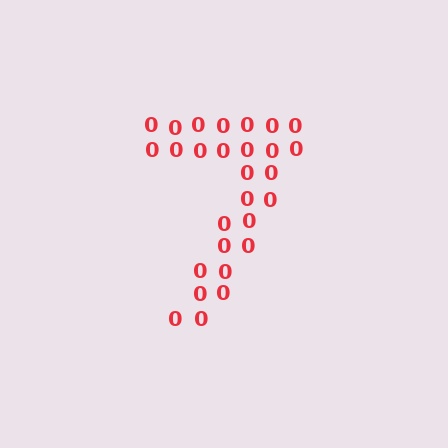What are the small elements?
The small elements are digit 0's.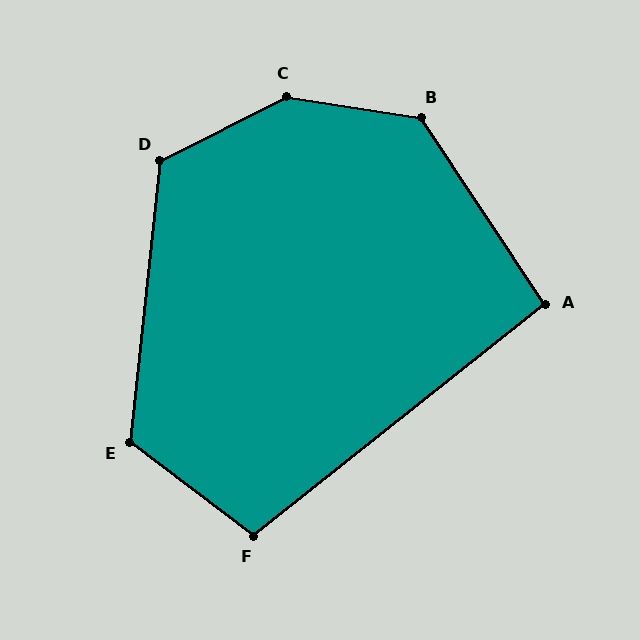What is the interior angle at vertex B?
Approximately 133 degrees (obtuse).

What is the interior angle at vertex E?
Approximately 121 degrees (obtuse).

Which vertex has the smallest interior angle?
A, at approximately 95 degrees.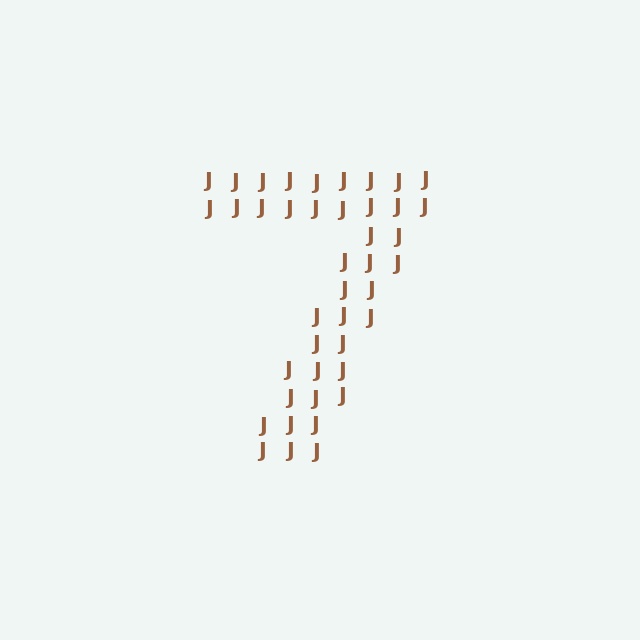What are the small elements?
The small elements are letter J's.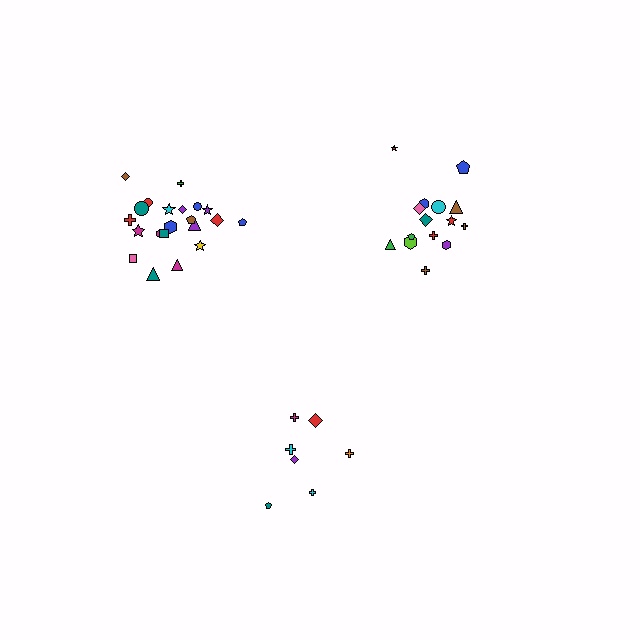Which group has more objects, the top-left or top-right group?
The top-left group.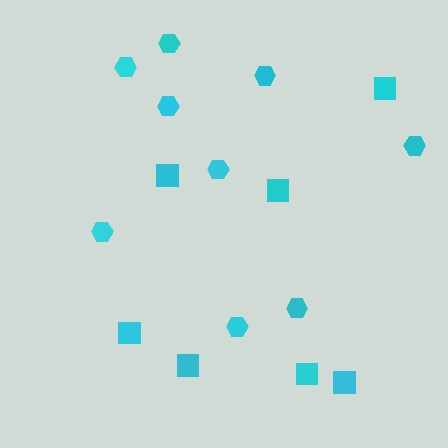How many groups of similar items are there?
There are 2 groups: one group of hexagons (9) and one group of squares (7).